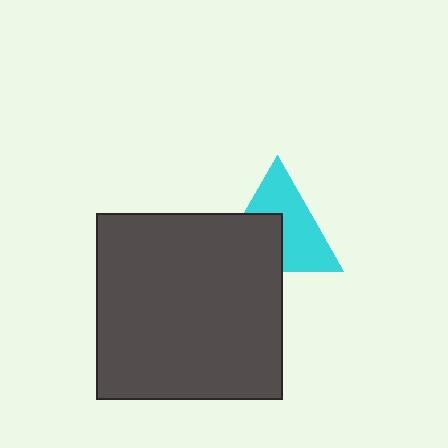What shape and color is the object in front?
The object in front is a dark gray square.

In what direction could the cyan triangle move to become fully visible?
The cyan triangle could move toward the upper-right. That would shift it out from behind the dark gray square entirely.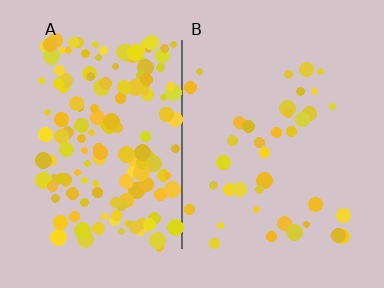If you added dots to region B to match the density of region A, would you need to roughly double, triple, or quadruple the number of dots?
Approximately quadruple.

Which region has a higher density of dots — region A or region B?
A (the left).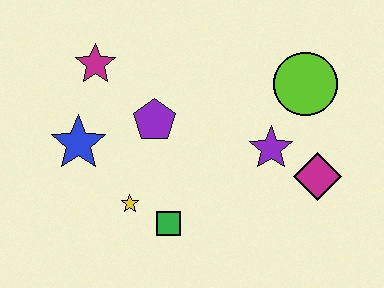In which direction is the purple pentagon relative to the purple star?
The purple pentagon is to the left of the purple star.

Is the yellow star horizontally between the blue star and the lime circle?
Yes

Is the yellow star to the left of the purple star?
Yes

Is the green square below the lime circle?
Yes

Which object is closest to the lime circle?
The purple star is closest to the lime circle.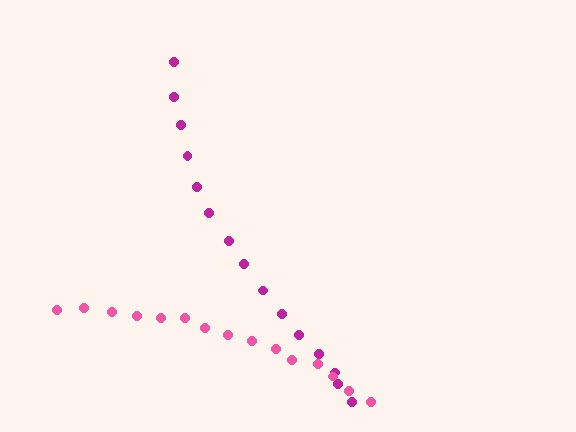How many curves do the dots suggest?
There are 2 distinct paths.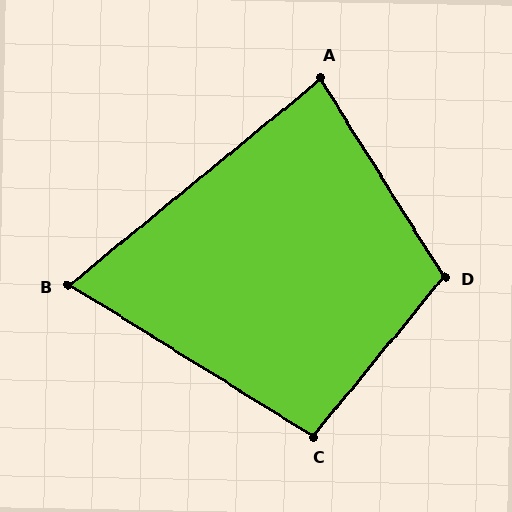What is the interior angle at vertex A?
Approximately 82 degrees (acute).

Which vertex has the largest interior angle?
D, at approximately 109 degrees.